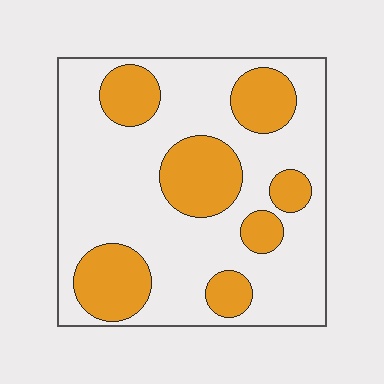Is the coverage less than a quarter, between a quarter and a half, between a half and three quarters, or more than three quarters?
Between a quarter and a half.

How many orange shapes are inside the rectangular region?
7.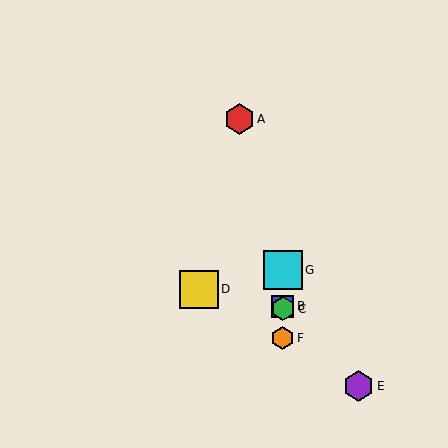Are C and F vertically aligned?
Yes, both are at x≈283.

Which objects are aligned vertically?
Objects B, C, F, G are aligned vertically.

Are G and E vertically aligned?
No, G is at x≈283 and E is at x≈359.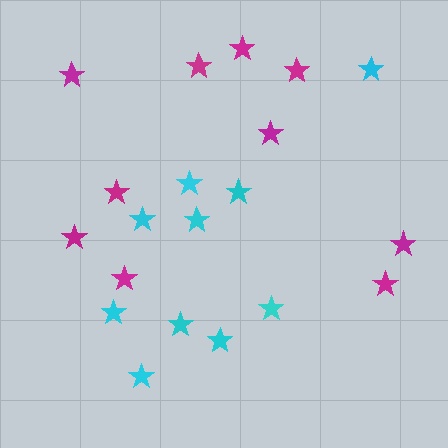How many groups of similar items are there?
There are 2 groups: one group of cyan stars (10) and one group of magenta stars (10).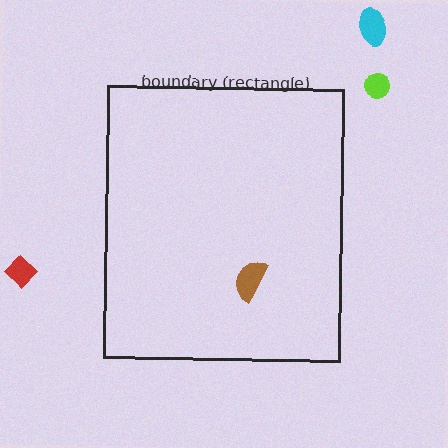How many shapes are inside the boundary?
1 inside, 3 outside.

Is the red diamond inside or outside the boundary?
Outside.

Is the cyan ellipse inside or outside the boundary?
Outside.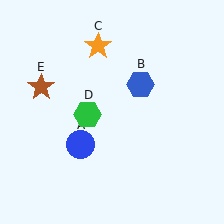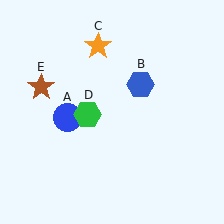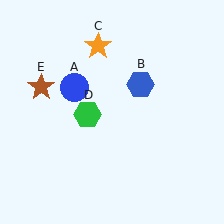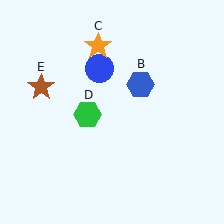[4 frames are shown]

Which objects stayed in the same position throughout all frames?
Blue hexagon (object B) and orange star (object C) and green hexagon (object D) and brown star (object E) remained stationary.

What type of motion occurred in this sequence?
The blue circle (object A) rotated clockwise around the center of the scene.